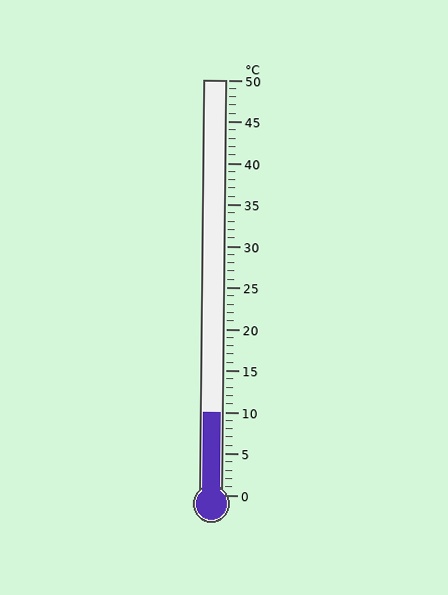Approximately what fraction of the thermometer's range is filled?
The thermometer is filled to approximately 20% of its range.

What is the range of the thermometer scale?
The thermometer scale ranges from 0°C to 50°C.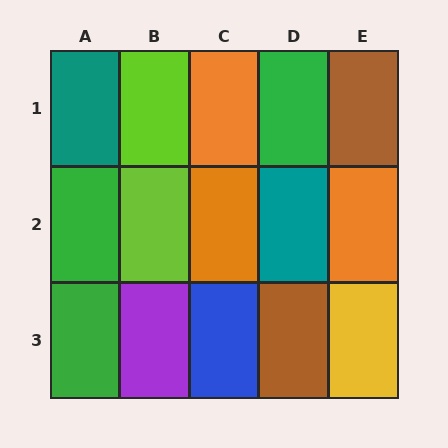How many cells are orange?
3 cells are orange.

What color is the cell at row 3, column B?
Purple.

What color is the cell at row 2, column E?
Orange.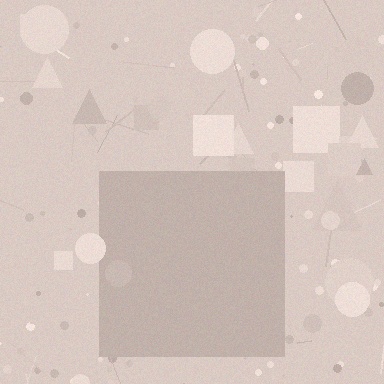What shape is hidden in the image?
A square is hidden in the image.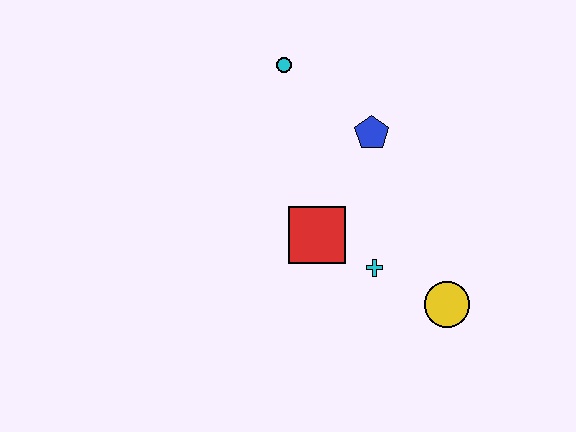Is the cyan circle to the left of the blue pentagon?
Yes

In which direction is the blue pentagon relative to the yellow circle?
The blue pentagon is above the yellow circle.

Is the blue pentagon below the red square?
No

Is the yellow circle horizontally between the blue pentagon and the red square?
No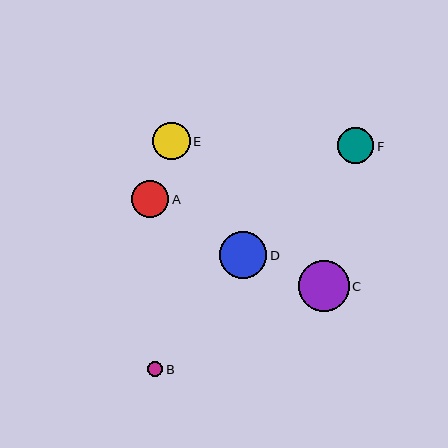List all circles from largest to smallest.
From largest to smallest: C, D, E, A, F, B.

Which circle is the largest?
Circle C is the largest with a size of approximately 51 pixels.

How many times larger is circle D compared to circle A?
Circle D is approximately 1.3 times the size of circle A.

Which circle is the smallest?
Circle B is the smallest with a size of approximately 15 pixels.